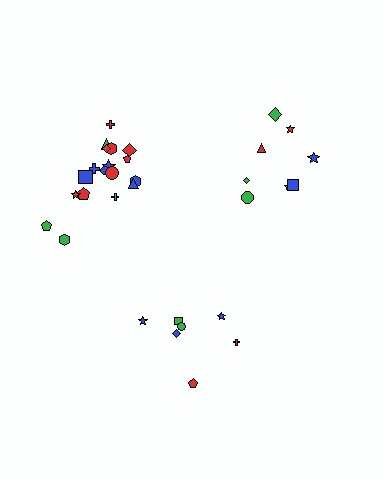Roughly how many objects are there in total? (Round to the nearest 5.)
Roughly 35 objects in total.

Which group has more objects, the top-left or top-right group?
The top-left group.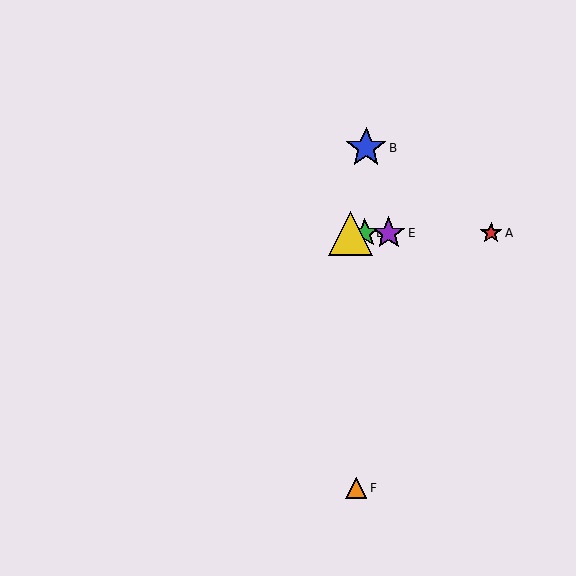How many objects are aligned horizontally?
4 objects (A, C, D, E) are aligned horizontally.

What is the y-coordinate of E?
Object E is at y≈233.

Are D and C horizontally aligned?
Yes, both are at y≈233.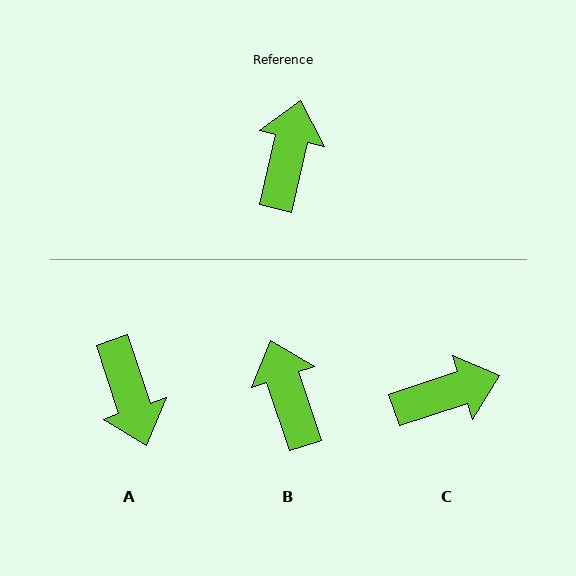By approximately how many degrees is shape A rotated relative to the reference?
Approximately 148 degrees clockwise.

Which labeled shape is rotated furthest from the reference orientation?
A, about 148 degrees away.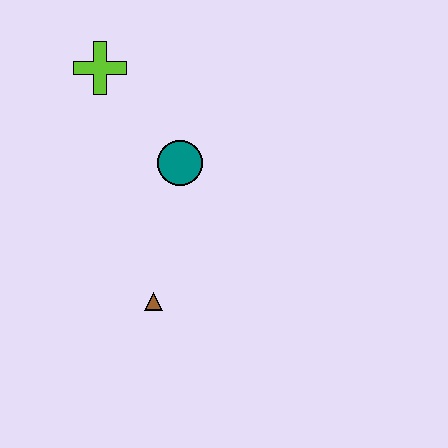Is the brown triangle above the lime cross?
No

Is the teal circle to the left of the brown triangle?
No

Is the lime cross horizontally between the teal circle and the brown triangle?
No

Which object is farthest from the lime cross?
The brown triangle is farthest from the lime cross.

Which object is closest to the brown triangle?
The teal circle is closest to the brown triangle.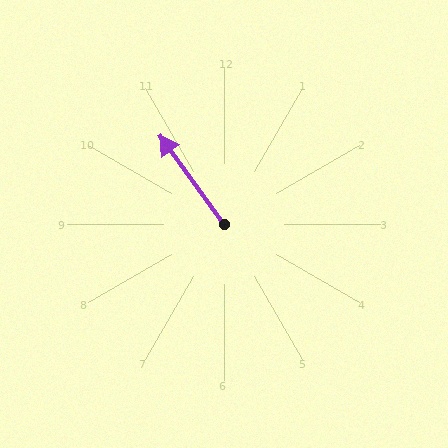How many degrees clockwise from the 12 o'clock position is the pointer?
Approximately 324 degrees.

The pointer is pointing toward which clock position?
Roughly 11 o'clock.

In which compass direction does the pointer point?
Northwest.